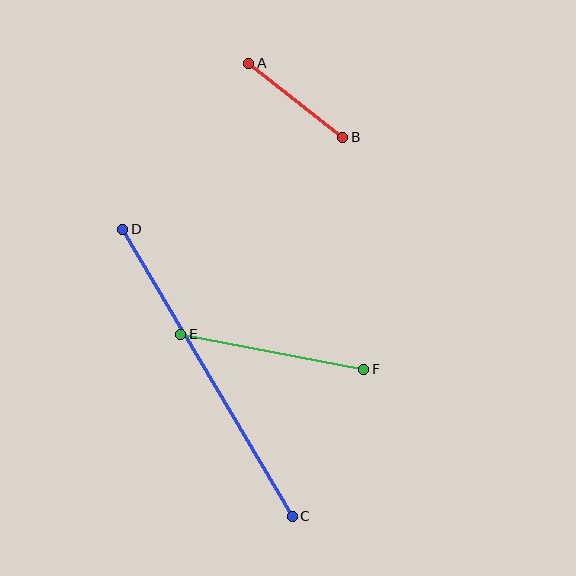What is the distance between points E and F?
The distance is approximately 186 pixels.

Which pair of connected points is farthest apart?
Points C and D are farthest apart.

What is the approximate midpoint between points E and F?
The midpoint is at approximately (272, 352) pixels.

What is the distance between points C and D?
The distance is approximately 333 pixels.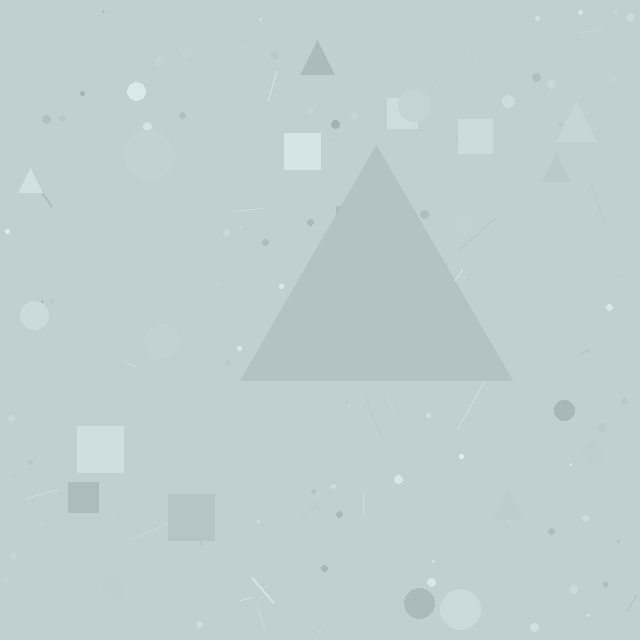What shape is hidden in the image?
A triangle is hidden in the image.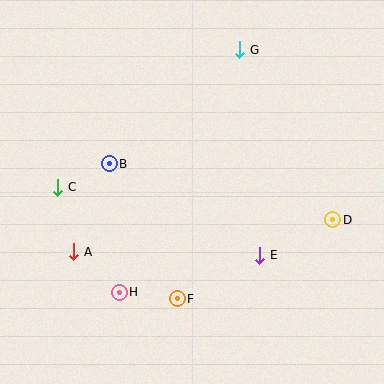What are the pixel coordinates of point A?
Point A is at (74, 252).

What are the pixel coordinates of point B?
Point B is at (109, 164).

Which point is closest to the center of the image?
Point B at (109, 164) is closest to the center.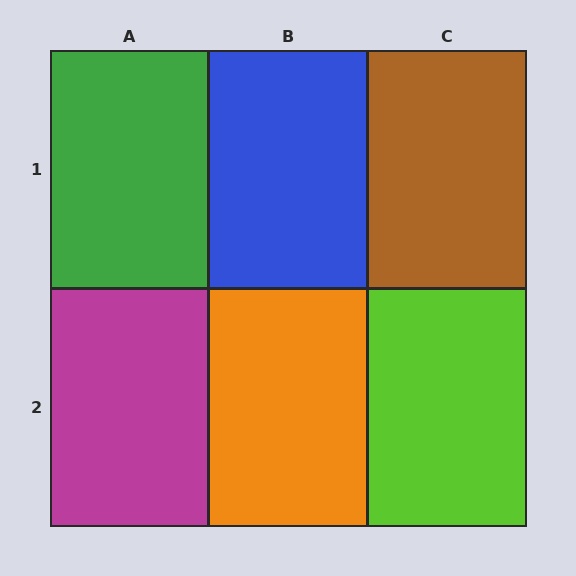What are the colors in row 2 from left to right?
Magenta, orange, lime.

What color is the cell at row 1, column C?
Brown.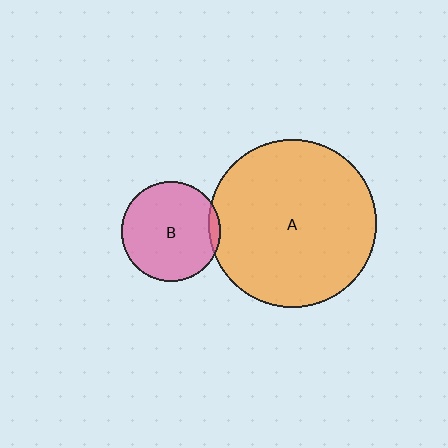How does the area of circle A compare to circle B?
Approximately 2.8 times.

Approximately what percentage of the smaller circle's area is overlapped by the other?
Approximately 5%.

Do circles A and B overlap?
Yes.